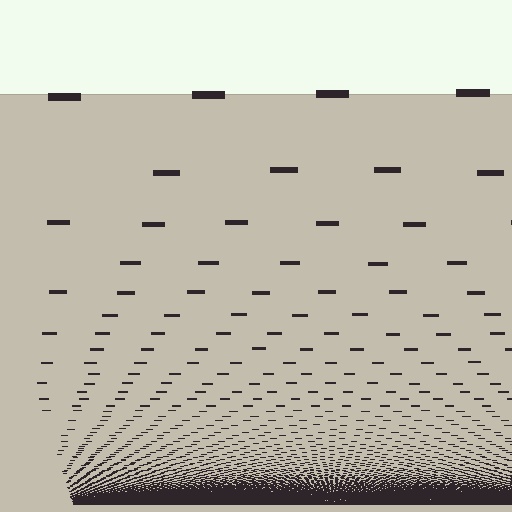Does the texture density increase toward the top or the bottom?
Density increases toward the bottom.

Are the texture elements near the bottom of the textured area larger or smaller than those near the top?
Smaller. The gradient is inverted — elements near the bottom are smaller and denser.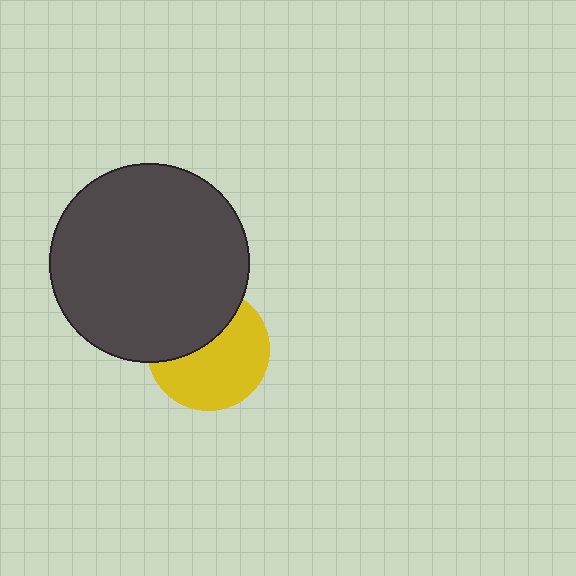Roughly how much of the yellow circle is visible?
About half of it is visible (roughly 61%).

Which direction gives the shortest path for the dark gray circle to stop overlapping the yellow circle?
Moving up gives the shortest separation.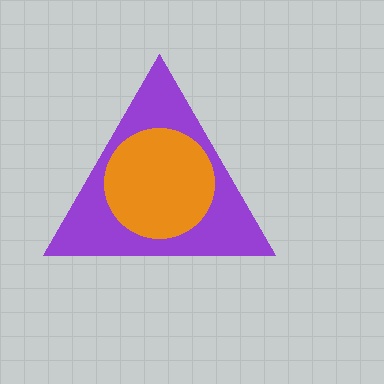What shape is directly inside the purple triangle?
The orange circle.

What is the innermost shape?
The orange circle.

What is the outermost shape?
The purple triangle.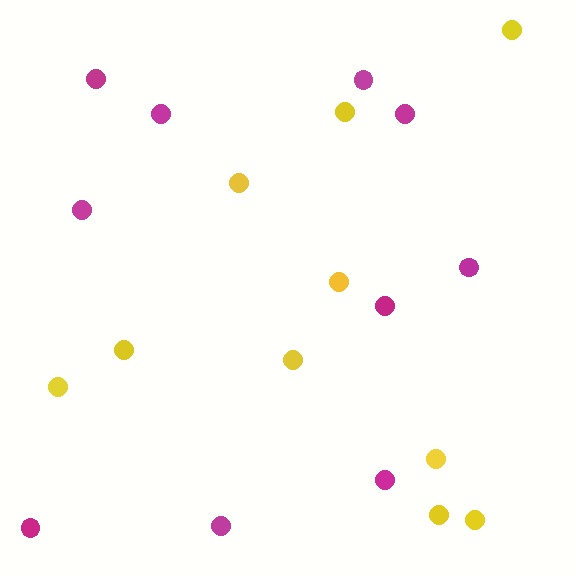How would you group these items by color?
There are 2 groups: one group of yellow circles (10) and one group of magenta circles (10).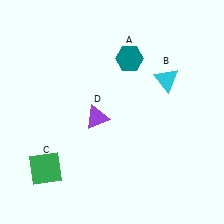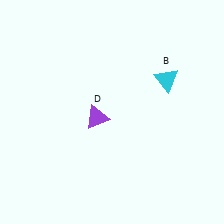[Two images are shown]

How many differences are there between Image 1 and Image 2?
There are 2 differences between the two images.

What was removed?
The teal hexagon (A), the green square (C) were removed in Image 2.